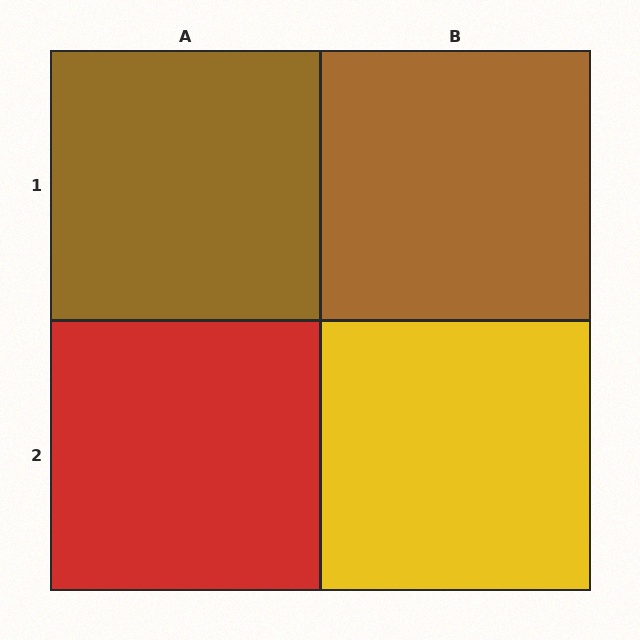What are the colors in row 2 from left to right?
Red, yellow.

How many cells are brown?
2 cells are brown.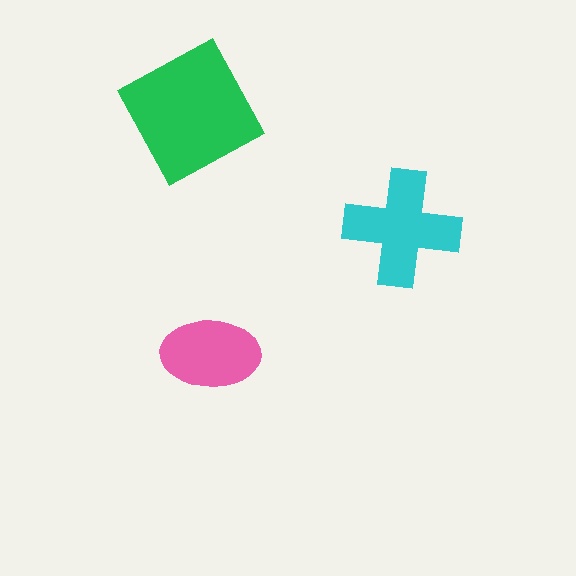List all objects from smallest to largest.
The pink ellipse, the cyan cross, the green square.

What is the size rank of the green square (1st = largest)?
1st.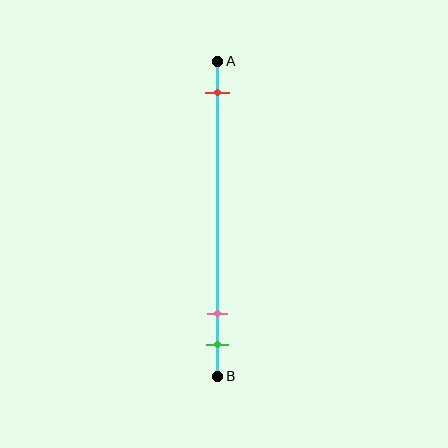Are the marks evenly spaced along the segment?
No, the marks are not evenly spaced.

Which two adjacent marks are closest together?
The pink and green marks are the closest adjacent pair.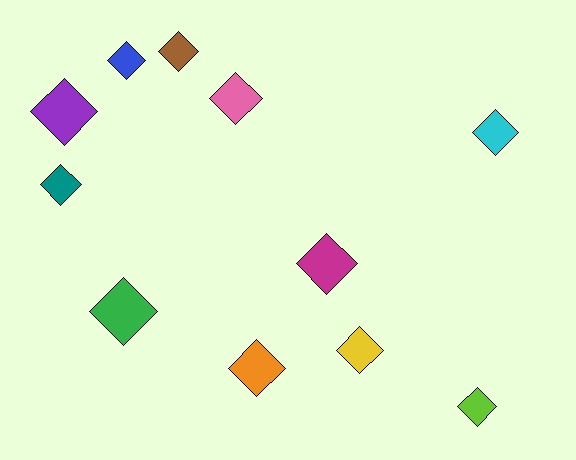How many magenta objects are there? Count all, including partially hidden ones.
There is 1 magenta object.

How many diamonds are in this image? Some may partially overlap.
There are 11 diamonds.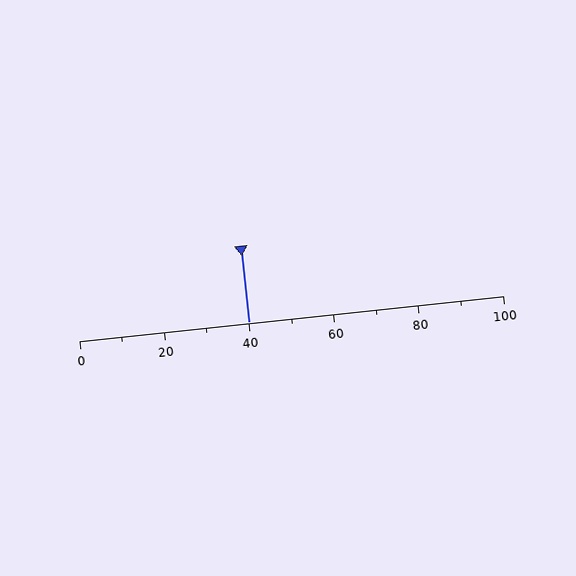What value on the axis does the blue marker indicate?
The marker indicates approximately 40.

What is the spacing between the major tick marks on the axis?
The major ticks are spaced 20 apart.